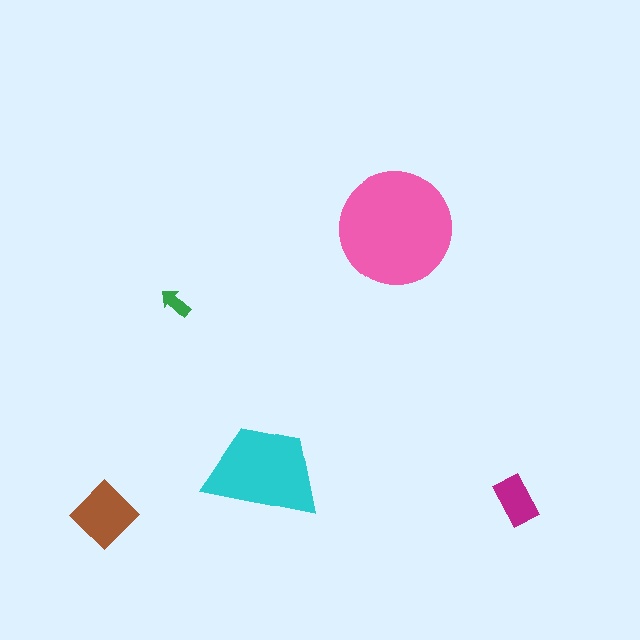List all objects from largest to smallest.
The pink circle, the cyan trapezoid, the brown diamond, the magenta rectangle, the green arrow.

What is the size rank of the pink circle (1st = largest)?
1st.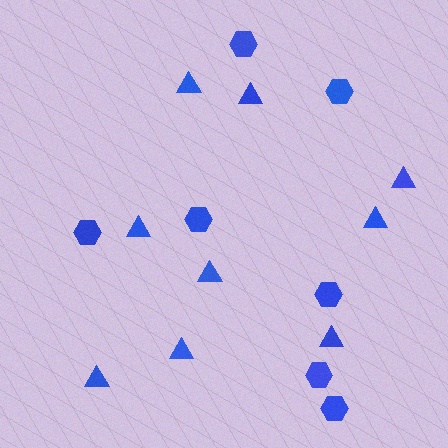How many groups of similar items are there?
There are 2 groups: one group of triangles (9) and one group of hexagons (7).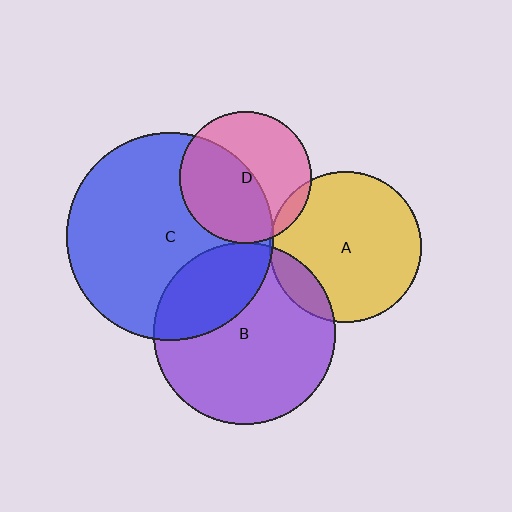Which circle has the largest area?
Circle C (blue).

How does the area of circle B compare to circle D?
Approximately 1.9 times.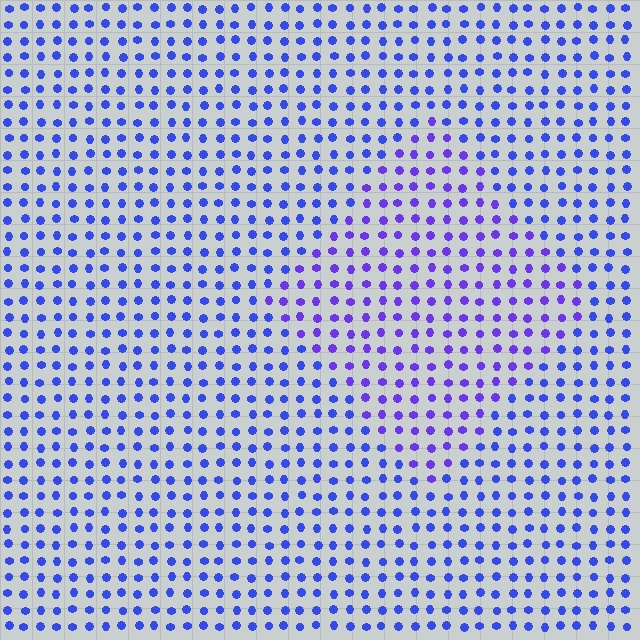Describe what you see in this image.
The image is filled with small blue elements in a uniform arrangement. A diamond-shaped region is visible where the elements are tinted to a slightly different hue, forming a subtle color boundary.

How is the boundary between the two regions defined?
The boundary is defined purely by a slight shift in hue (about 27 degrees). Spacing, size, and orientation are identical on both sides.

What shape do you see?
I see a diamond.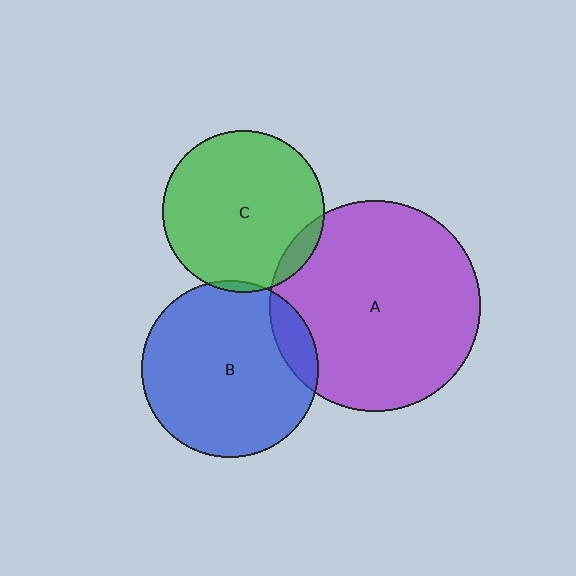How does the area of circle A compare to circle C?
Approximately 1.7 times.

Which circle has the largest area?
Circle A (purple).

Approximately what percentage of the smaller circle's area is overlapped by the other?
Approximately 5%.